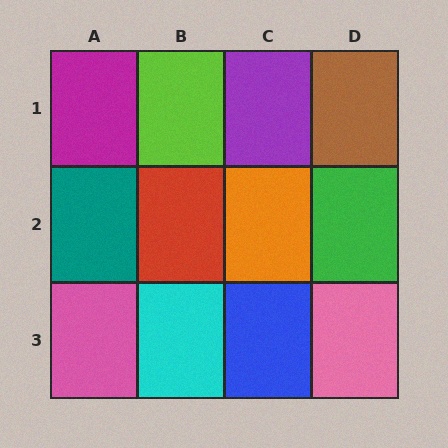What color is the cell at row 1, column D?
Brown.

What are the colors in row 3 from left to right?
Pink, cyan, blue, pink.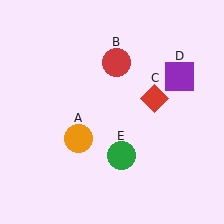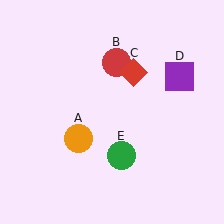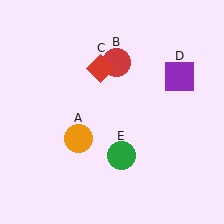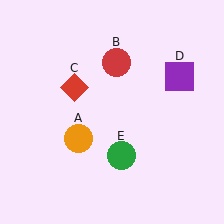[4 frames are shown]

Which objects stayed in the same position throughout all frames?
Orange circle (object A) and red circle (object B) and purple square (object D) and green circle (object E) remained stationary.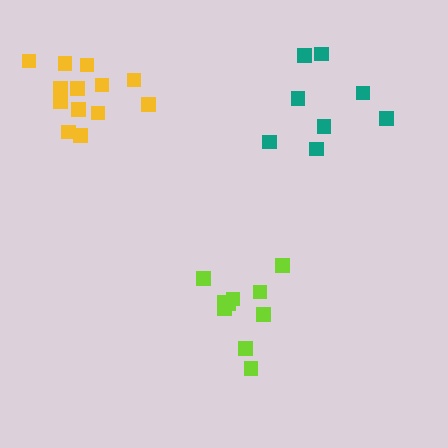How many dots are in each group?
Group 1: 10 dots, Group 2: 8 dots, Group 3: 13 dots (31 total).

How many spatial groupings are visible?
There are 3 spatial groupings.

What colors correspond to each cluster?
The clusters are colored: lime, teal, yellow.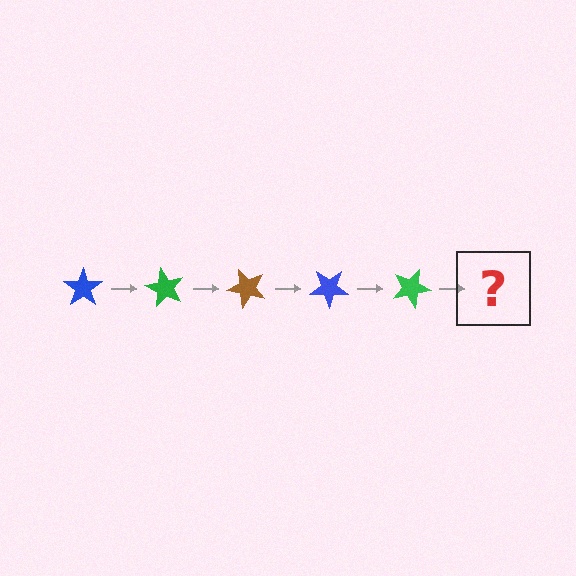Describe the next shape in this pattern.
It should be a brown star, rotated 300 degrees from the start.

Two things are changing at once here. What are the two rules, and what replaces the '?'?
The two rules are that it rotates 60 degrees each step and the color cycles through blue, green, and brown. The '?' should be a brown star, rotated 300 degrees from the start.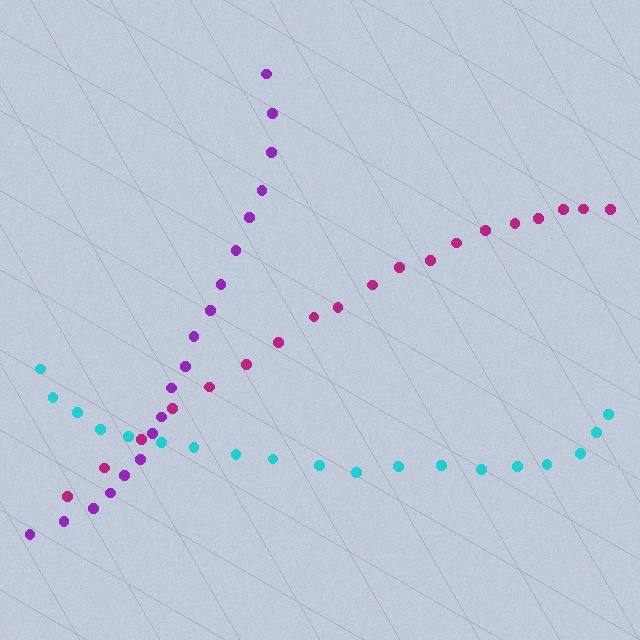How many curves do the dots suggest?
There are 3 distinct paths.